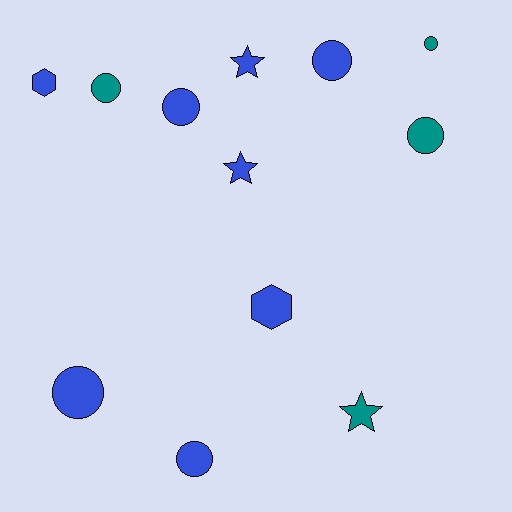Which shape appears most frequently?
Circle, with 7 objects.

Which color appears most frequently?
Blue, with 8 objects.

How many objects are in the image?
There are 12 objects.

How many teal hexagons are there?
There are no teal hexagons.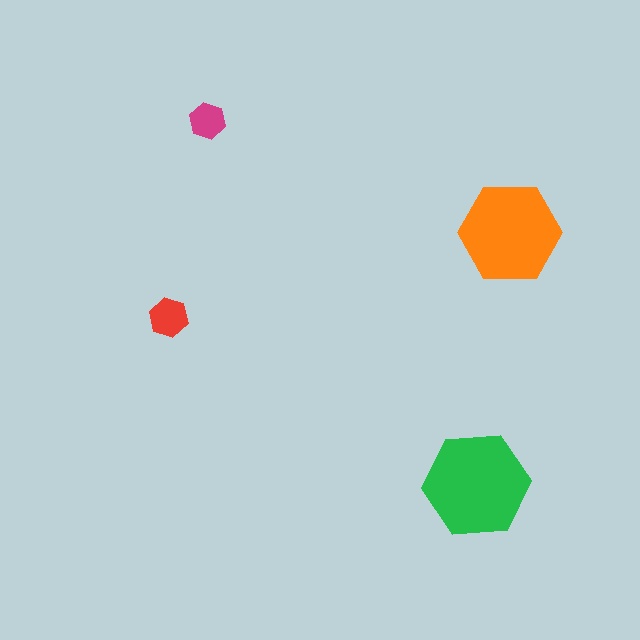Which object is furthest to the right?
The orange hexagon is rightmost.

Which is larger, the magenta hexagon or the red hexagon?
The red one.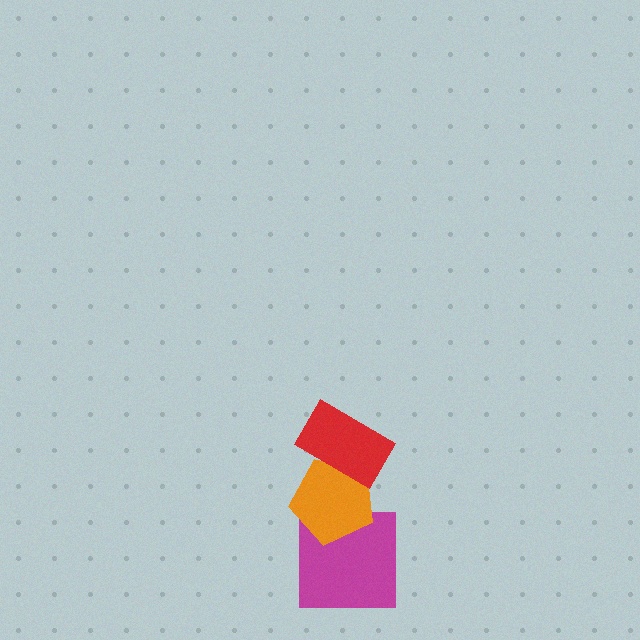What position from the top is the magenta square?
The magenta square is 3rd from the top.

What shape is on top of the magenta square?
The orange pentagon is on top of the magenta square.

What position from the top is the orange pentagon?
The orange pentagon is 2nd from the top.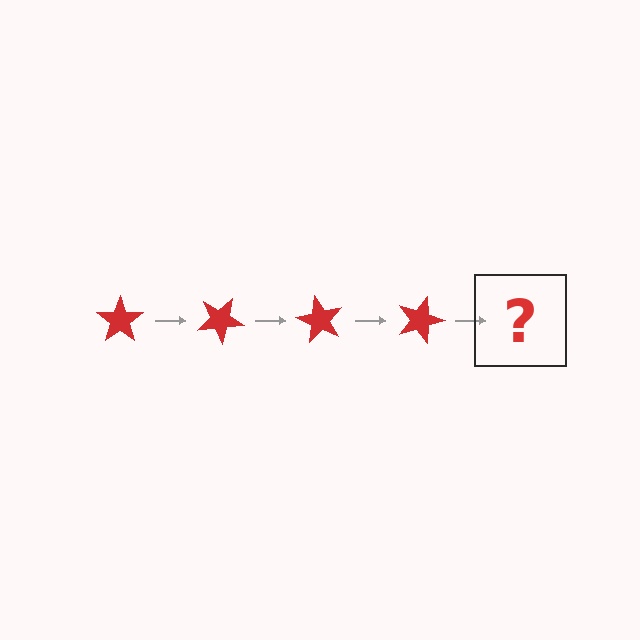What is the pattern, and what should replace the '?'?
The pattern is that the star rotates 30 degrees each step. The '?' should be a red star rotated 120 degrees.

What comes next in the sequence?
The next element should be a red star rotated 120 degrees.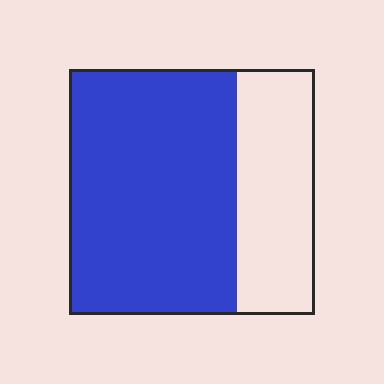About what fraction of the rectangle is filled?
About two thirds (2/3).